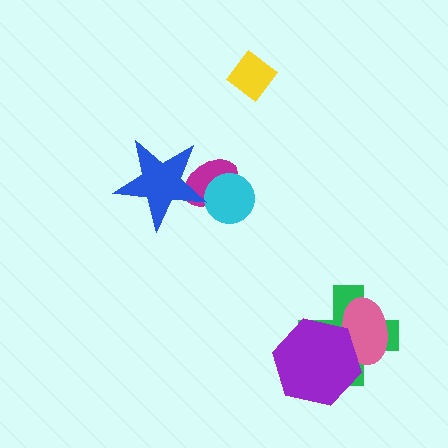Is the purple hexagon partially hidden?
No, no other shape covers it.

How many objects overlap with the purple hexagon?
2 objects overlap with the purple hexagon.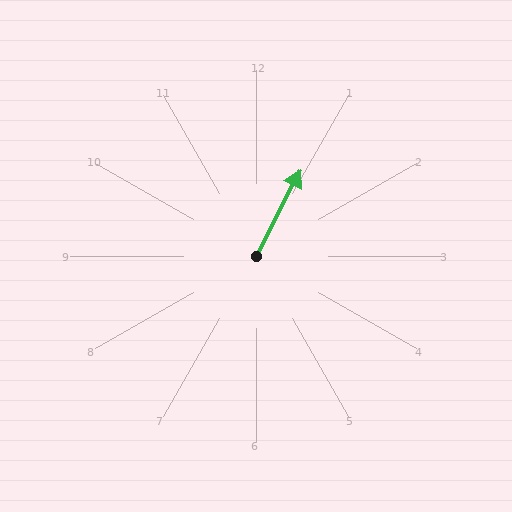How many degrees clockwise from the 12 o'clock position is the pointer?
Approximately 27 degrees.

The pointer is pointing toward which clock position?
Roughly 1 o'clock.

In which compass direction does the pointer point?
Northeast.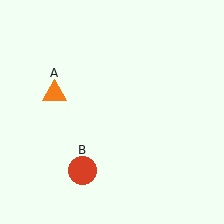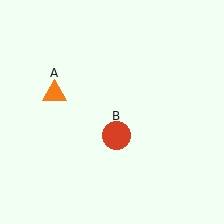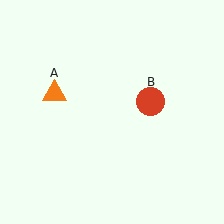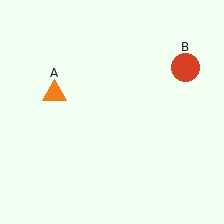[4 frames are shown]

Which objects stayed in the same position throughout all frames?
Orange triangle (object A) remained stationary.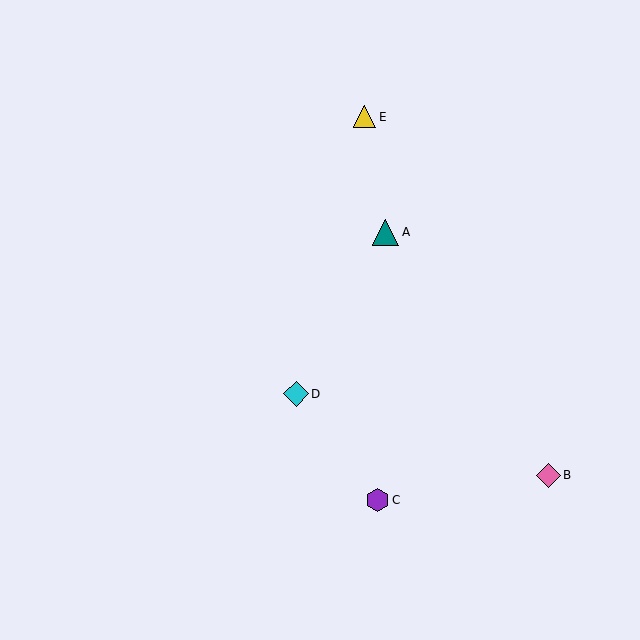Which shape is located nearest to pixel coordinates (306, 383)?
The cyan diamond (labeled D) at (296, 394) is nearest to that location.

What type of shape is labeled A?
Shape A is a teal triangle.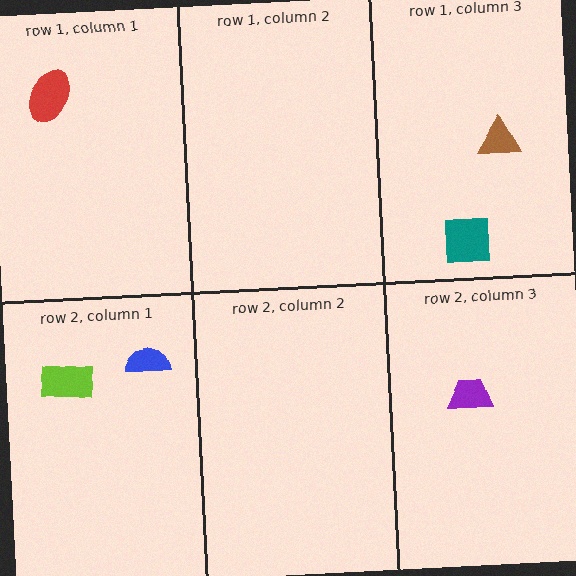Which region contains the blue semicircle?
The row 2, column 1 region.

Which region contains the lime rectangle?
The row 2, column 1 region.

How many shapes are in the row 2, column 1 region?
2.